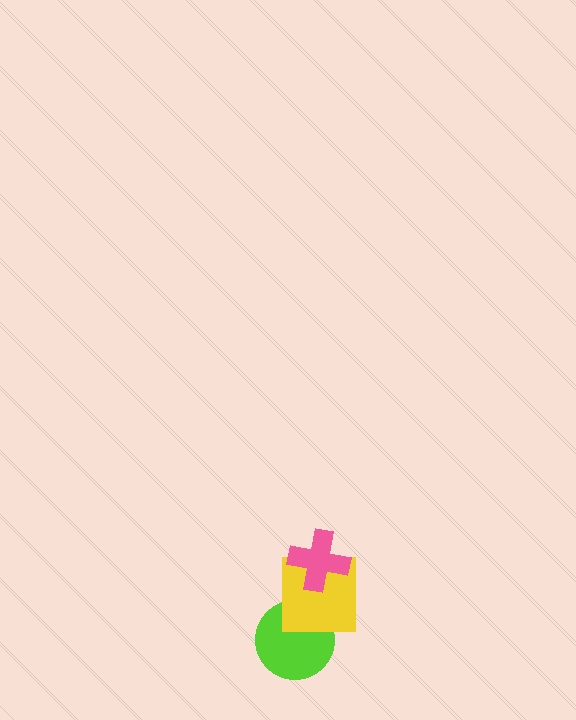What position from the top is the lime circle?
The lime circle is 3rd from the top.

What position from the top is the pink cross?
The pink cross is 1st from the top.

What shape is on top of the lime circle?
The yellow square is on top of the lime circle.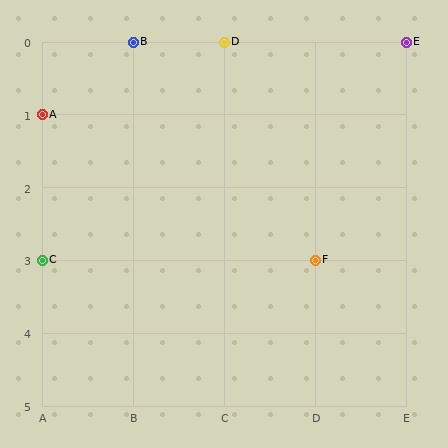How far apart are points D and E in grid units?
Points D and E are 2 columns apart.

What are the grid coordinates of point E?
Point E is at grid coordinates (E, 0).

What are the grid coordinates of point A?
Point A is at grid coordinates (A, 1).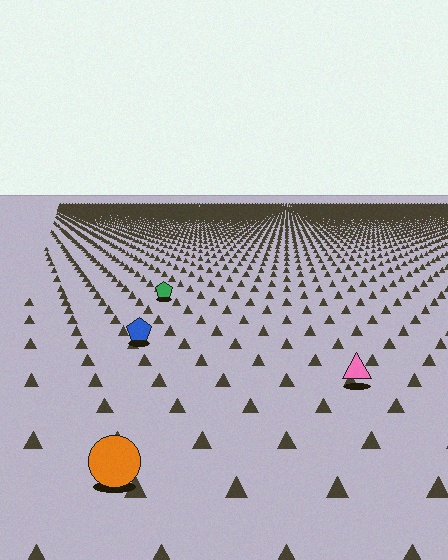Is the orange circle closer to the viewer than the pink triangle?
Yes. The orange circle is closer — you can tell from the texture gradient: the ground texture is coarser near it.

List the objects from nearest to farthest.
From nearest to farthest: the orange circle, the pink triangle, the blue pentagon, the green pentagon.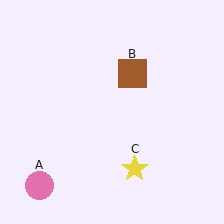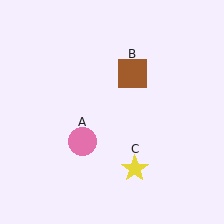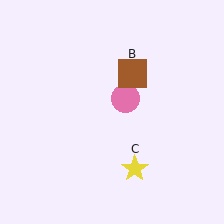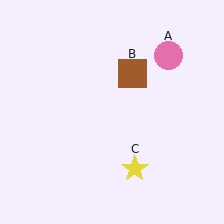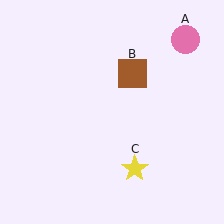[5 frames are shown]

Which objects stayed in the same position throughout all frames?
Brown square (object B) and yellow star (object C) remained stationary.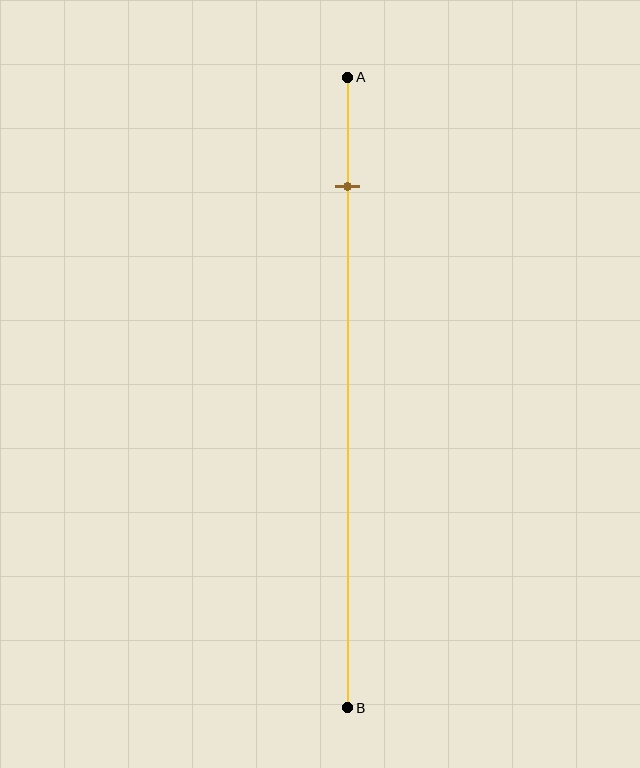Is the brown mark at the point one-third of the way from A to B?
No, the mark is at about 15% from A, not at the 33% one-third point.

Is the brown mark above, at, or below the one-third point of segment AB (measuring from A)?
The brown mark is above the one-third point of segment AB.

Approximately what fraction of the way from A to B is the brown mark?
The brown mark is approximately 15% of the way from A to B.